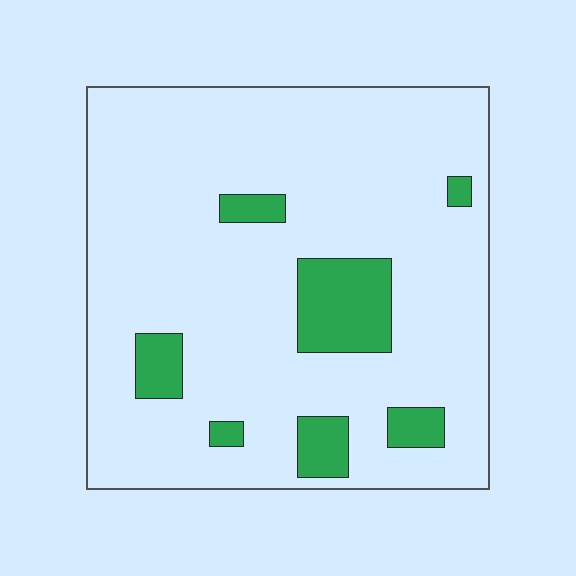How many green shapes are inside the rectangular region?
7.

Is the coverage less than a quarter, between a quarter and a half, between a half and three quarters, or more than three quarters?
Less than a quarter.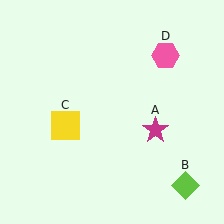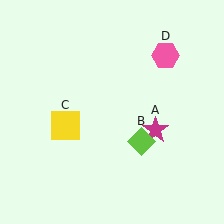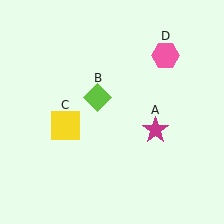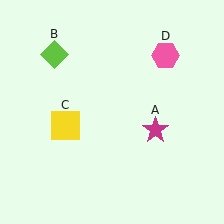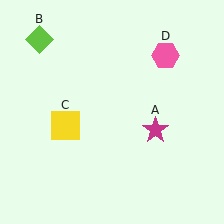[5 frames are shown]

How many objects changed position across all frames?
1 object changed position: lime diamond (object B).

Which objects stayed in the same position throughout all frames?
Magenta star (object A) and yellow square (object C) and pink hexagon (object D) remained stationary.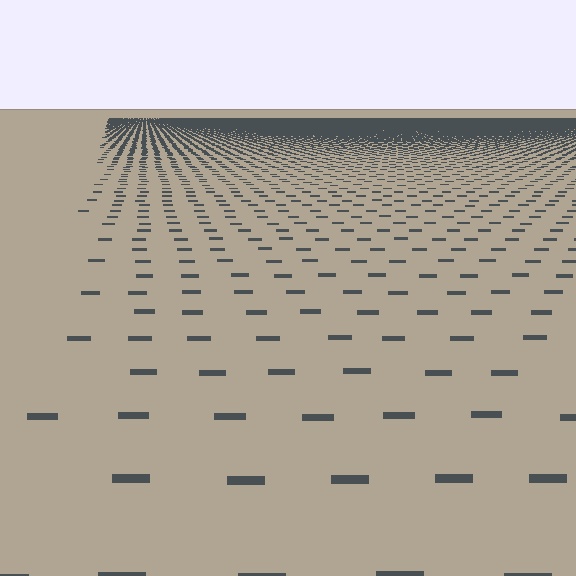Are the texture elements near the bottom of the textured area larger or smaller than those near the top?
Larger. Near the bottom, elements are closer to the viewer and appear at a bigger on-screen size.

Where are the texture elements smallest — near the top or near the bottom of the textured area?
Near the top.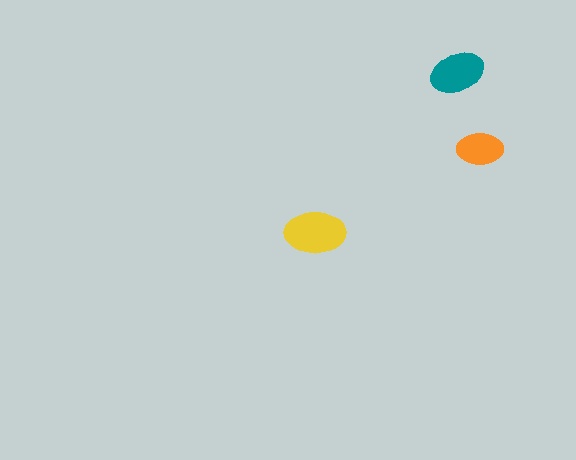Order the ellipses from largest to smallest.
the yellow one, the teal one, the orange one.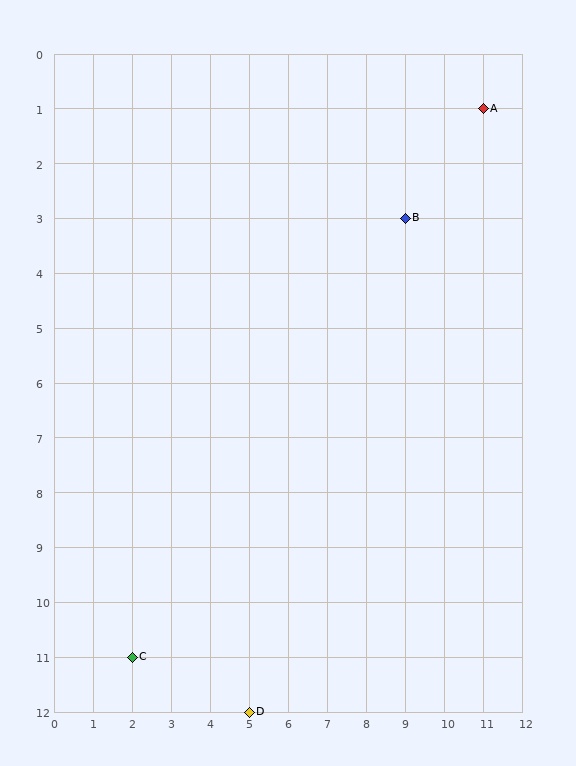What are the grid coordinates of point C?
Point C is at grid coordinates (2, 11).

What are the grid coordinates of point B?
Point B is at grid coordinates (9, 3).